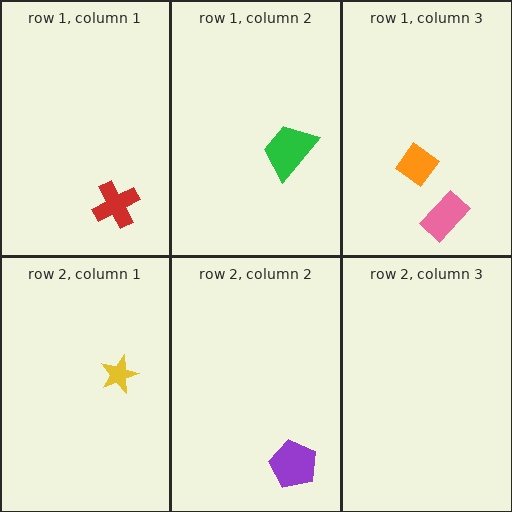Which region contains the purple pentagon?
The row 2, column 2 region.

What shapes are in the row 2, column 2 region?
The purple pentagon.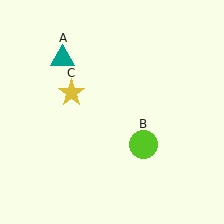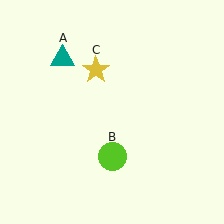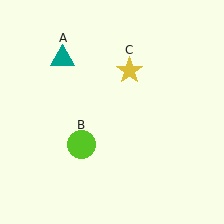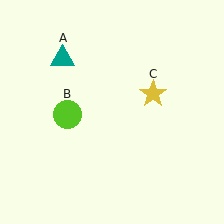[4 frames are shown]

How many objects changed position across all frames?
2 objects changed position: lime circle (object B), yellow star (object C).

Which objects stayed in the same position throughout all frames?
Teal triangle (object A) remained stationary.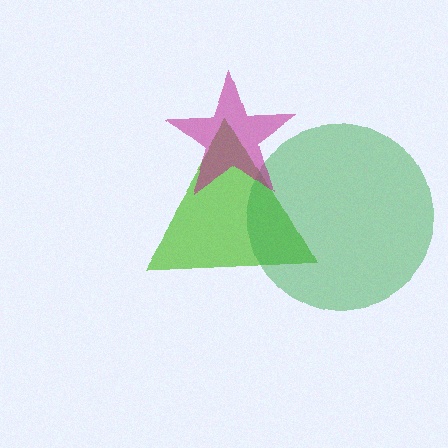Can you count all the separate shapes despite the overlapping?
Yes, there are 3 separate shapes.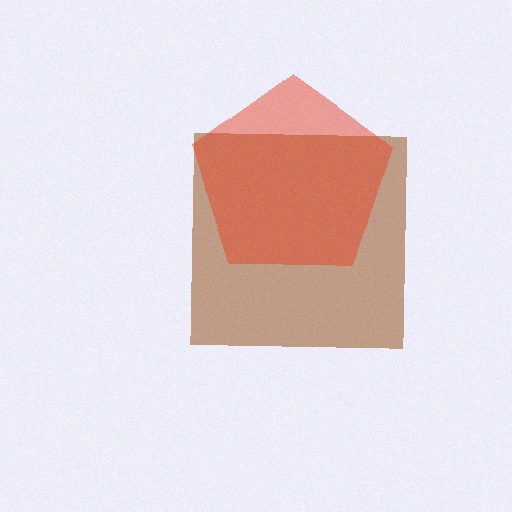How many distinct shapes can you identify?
There are 2 distinct shapes: a brown square, a red pentagon.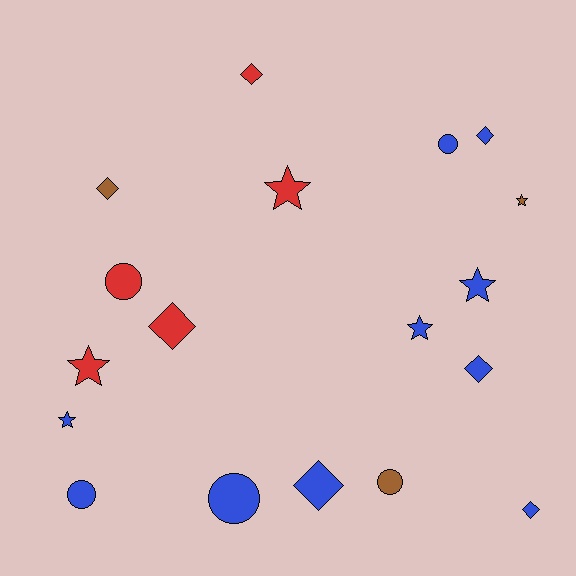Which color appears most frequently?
Blue, with 10 objects.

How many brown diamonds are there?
There is 1 brown diamond.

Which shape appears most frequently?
Diamond, with 7 objects.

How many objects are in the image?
There are 18 objects.